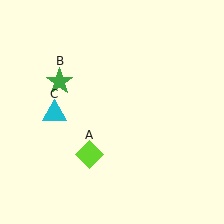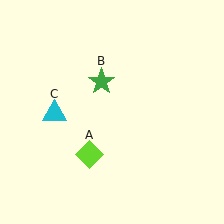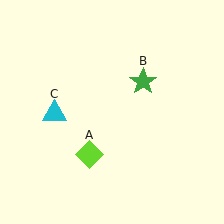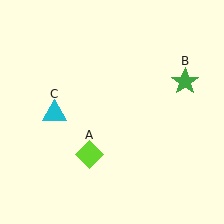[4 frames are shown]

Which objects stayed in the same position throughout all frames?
Lime diamond (object A) and cyan triangle (object C) remained stationary.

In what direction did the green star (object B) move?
The green star (object B) moved right.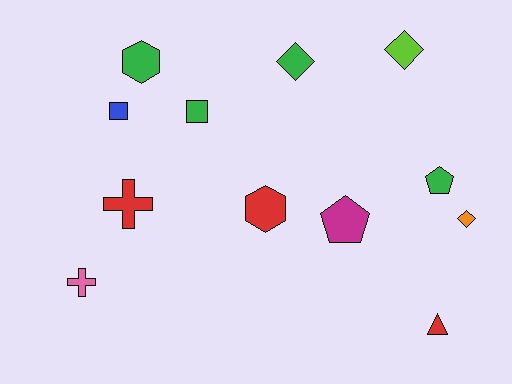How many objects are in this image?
There are 12 objects.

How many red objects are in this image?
There are 3 red objects.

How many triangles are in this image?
There is 1 triangle.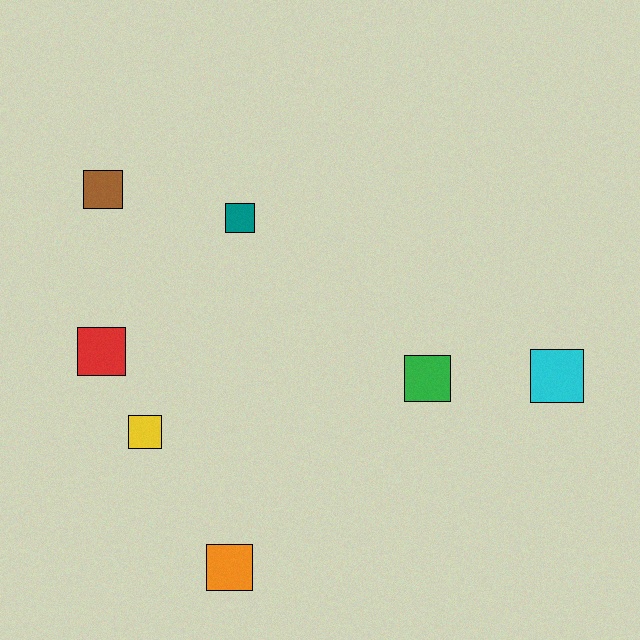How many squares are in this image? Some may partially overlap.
There are 7 squares.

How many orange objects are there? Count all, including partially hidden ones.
There is 1 orange object.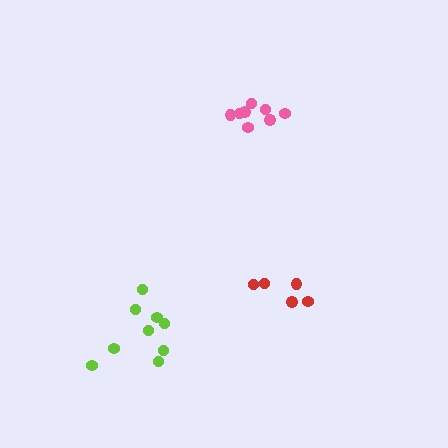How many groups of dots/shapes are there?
There are 3 groups.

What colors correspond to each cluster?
The clusters are colored: pink, red, lime.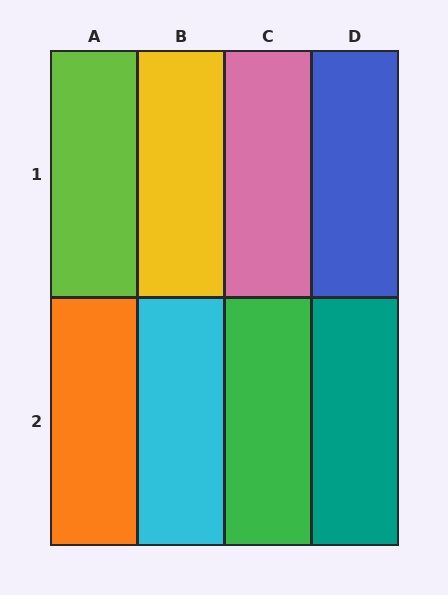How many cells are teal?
1 cell is teal.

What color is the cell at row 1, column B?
Yellow.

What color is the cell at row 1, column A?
Lime.